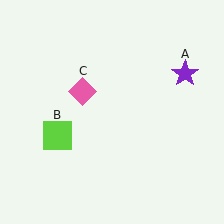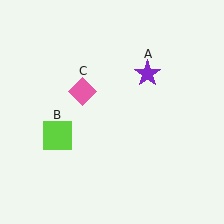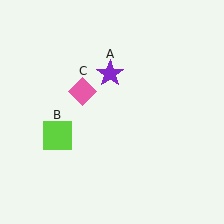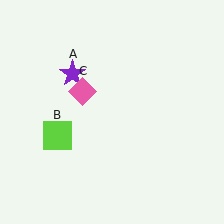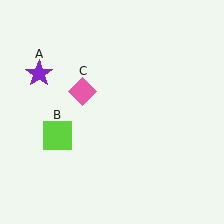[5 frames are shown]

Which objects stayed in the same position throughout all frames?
Lime square (object B) and pink diamond (object C) remained stationary.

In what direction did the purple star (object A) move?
The purple star (object A) moved left.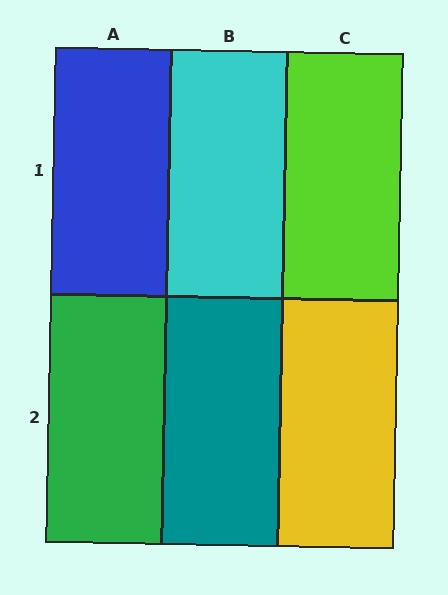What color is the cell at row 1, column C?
Lime.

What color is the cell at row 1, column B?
Cyan.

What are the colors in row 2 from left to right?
Green, teal, yellow.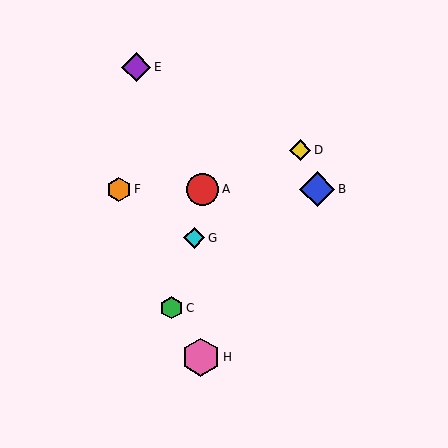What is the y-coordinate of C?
Object C is at y≈308.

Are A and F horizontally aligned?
Yes, both are at y≈189.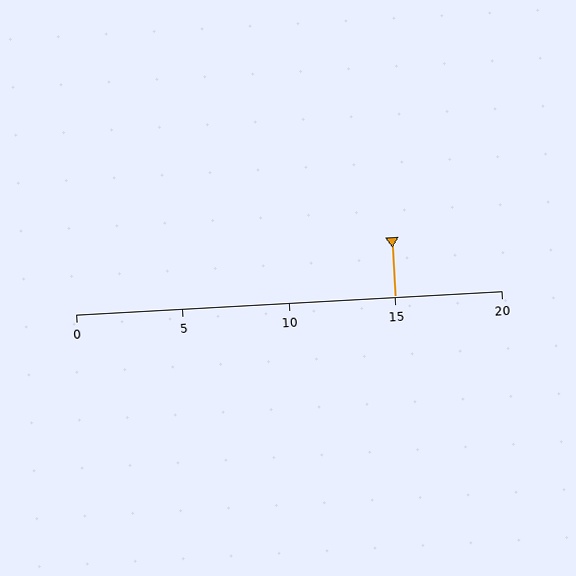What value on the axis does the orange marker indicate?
The marker indicates approximately 15.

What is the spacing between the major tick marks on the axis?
The major ticks are spaced 5 apart.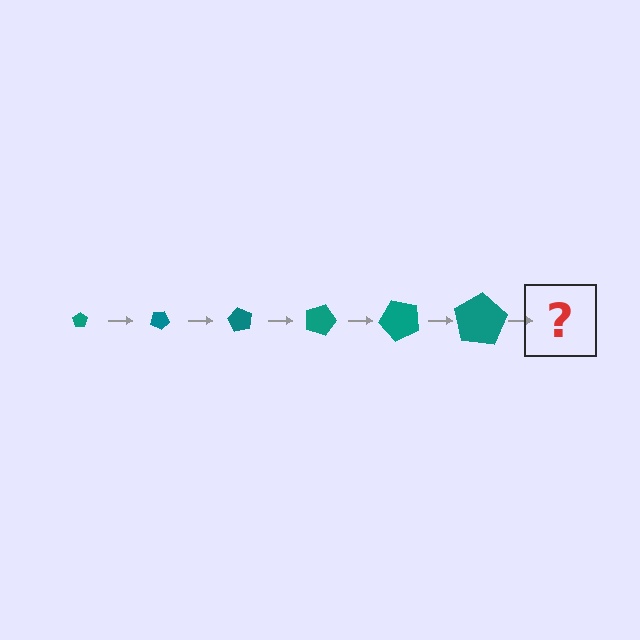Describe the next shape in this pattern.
It should be a pentagon, larger than the previous one and rotated 180 degrees from the start.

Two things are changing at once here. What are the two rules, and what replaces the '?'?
The two rules are that the pentagon grows larger each step and it rotates 30 degrees each step. The '?' should be a pentagon, larger than the previous one and rotated 180 degrees from the start.